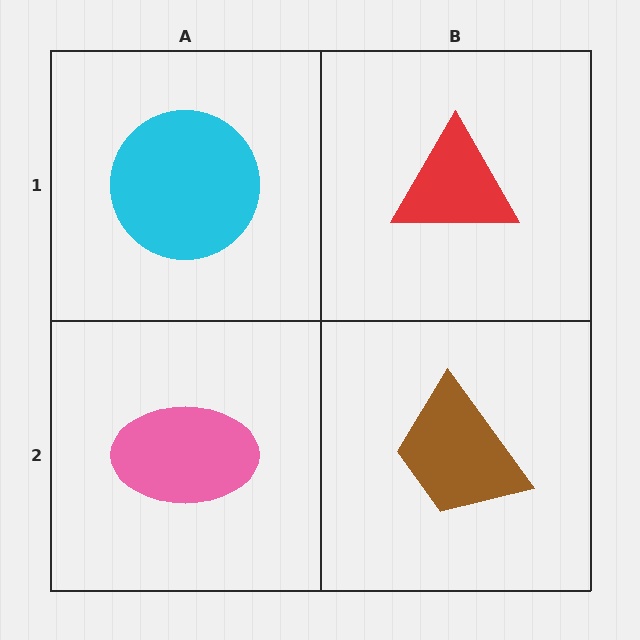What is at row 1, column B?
A red triangle.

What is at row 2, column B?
A brown trapezoid.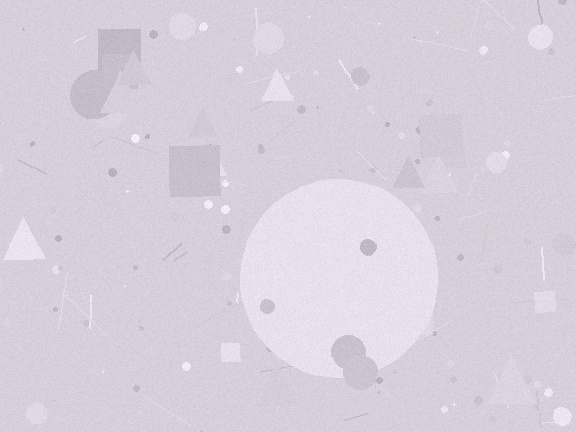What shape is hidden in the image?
A circle is hidden in the image.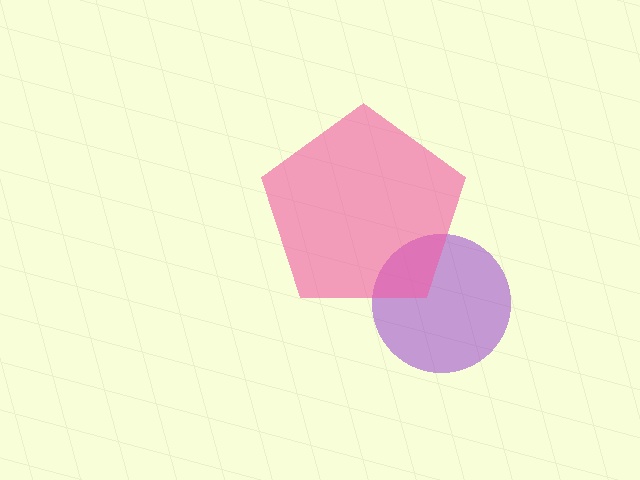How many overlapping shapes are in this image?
There are 2 overlapping shapes in the image.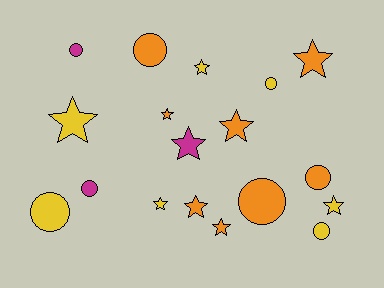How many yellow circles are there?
There are 3 yellow circles.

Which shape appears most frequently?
Star, with 10 objects.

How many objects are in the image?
There are 18 objects.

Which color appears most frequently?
Orange, with 8 objects.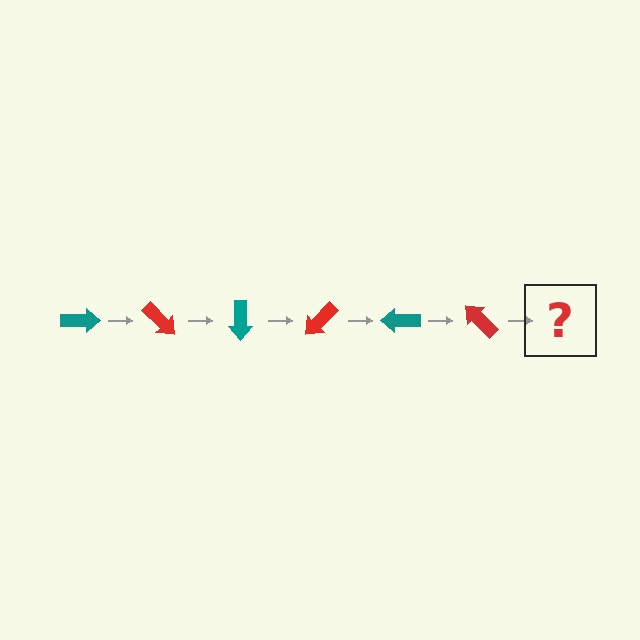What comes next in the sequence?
The next element should be a teal arrow, rotated 270 degrees from the start.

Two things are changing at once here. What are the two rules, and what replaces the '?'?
The two rules are that it rotates 45 degrees each step and the color cycles through teal and red. The '?' should be a teal arrow, rotated 270 degrees from the start.